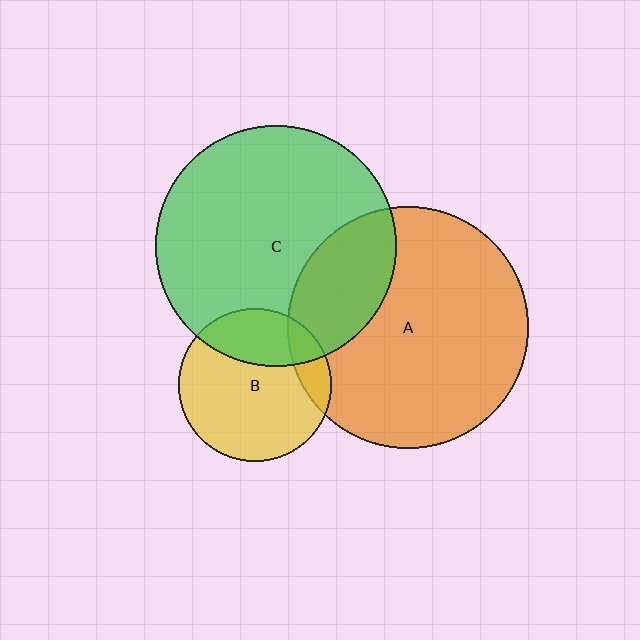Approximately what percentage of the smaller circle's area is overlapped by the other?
Approximately 25%.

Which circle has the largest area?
Circle A (orange).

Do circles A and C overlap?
Yes.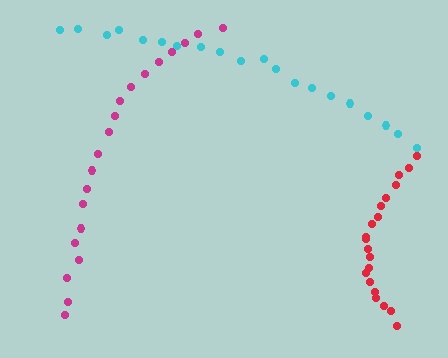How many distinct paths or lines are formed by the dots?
There are 3 distinct paths.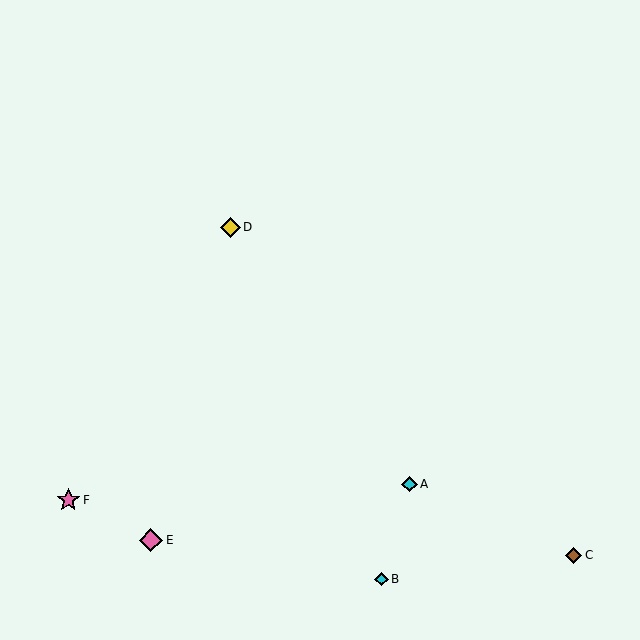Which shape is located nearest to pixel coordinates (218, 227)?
The yellow diamond (labeled D) at (230, 227) is nearest to that location.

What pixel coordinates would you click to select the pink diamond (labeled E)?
Click at (151, 540) to select the pink diamond E.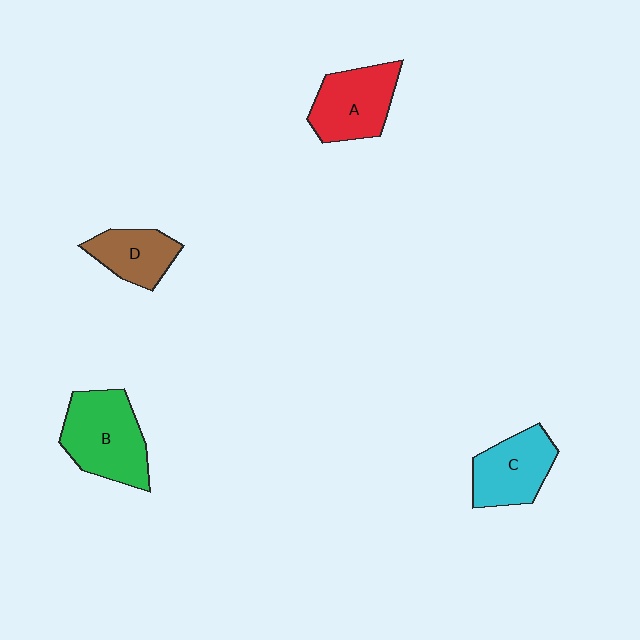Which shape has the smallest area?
Shape D (brown).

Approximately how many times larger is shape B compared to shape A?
Approximately 1.2 times.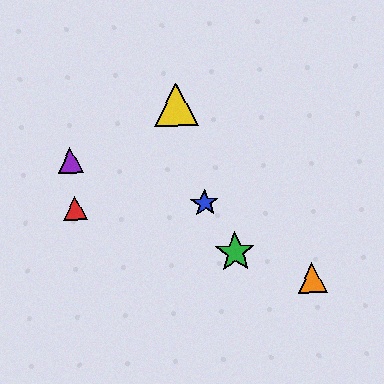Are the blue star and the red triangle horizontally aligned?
Yes, both are at y≈203.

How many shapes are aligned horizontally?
2 shapes (the red triangle, the blue star) are aligned horizontally.